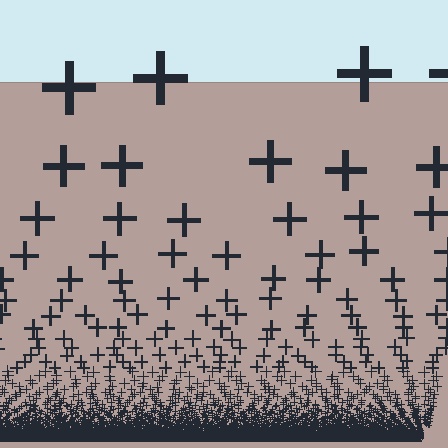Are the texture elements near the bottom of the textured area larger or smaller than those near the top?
Smaller. The gradient is inverted — elements near the bottom are smaller and denser.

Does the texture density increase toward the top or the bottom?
Density increases toward the bottom.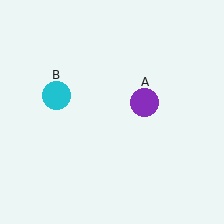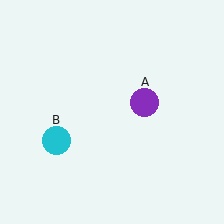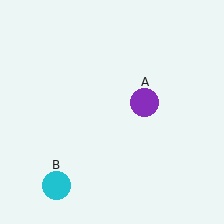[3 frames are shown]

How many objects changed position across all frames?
1 object changed position: cyan circle (object B).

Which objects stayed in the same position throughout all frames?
Purple circle (object A) remained stationary.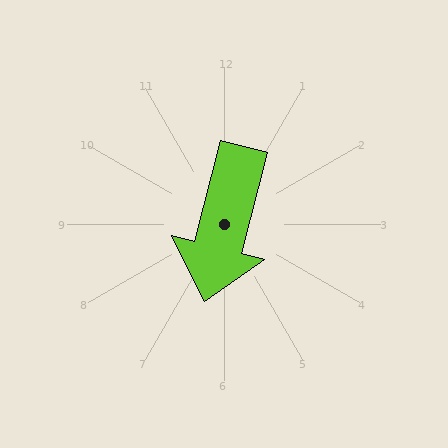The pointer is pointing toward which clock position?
Roughly 6 o'clock.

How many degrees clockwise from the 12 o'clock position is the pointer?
Approximately 195 degrees.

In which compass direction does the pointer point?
South.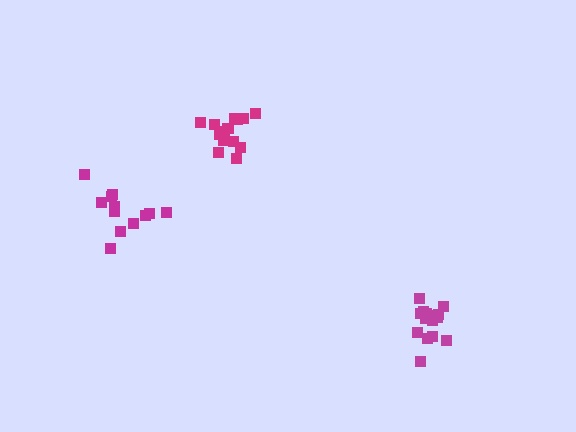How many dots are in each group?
Group 1: 12 dots, Group 2: 14 dots, Group 3: 15 dots (41 total).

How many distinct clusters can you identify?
There are 3 distinct clusters.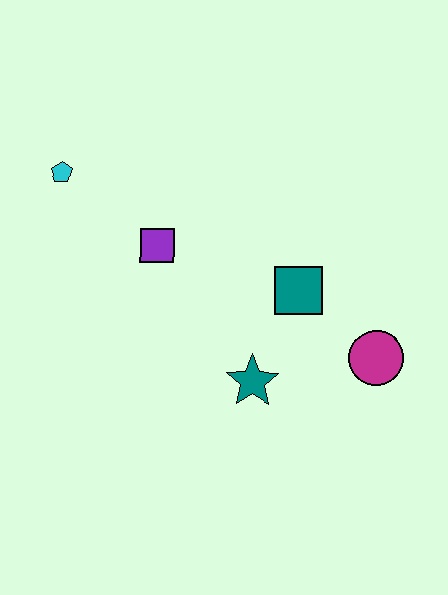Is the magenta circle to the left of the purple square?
No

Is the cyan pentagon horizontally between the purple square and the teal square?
No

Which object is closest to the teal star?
The teal square is closest to the teal star.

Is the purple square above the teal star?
Yes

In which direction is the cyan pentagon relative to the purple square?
The cyan pentagon is to the left of the purple square.